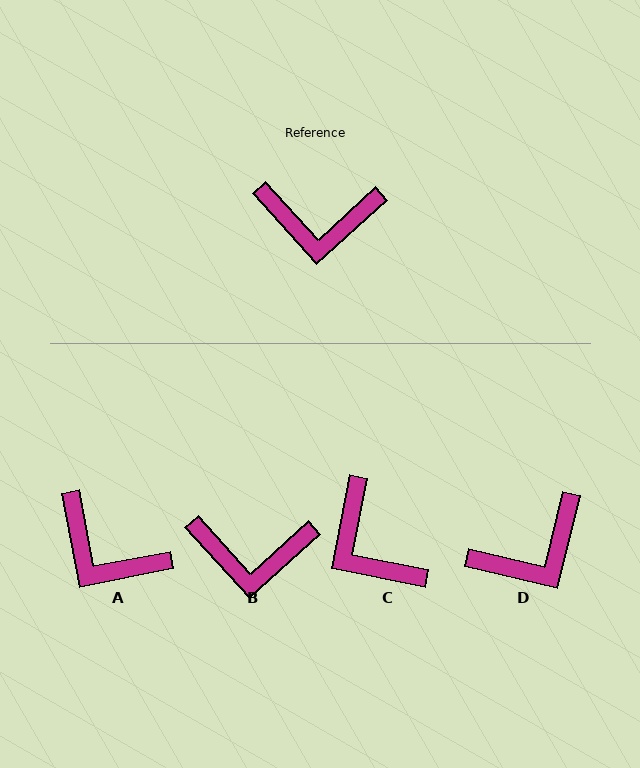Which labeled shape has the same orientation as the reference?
B.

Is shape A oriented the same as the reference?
No, it is off by about 31 degrees.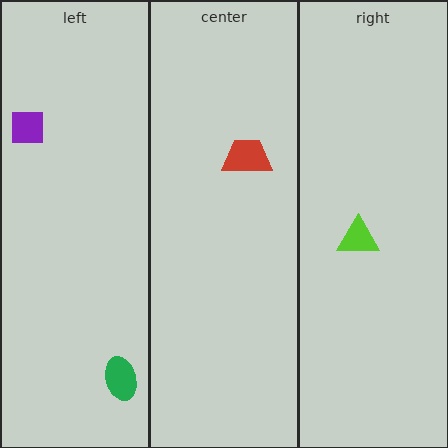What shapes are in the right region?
The lime triangle.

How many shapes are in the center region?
1.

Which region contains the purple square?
The left region.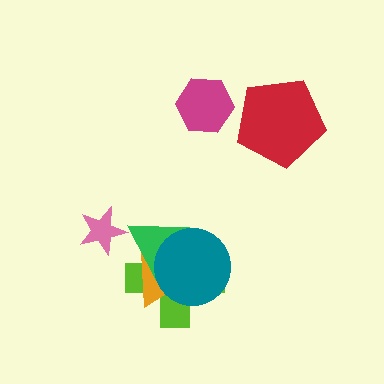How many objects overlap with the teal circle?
3 objects overlap with the teal circle.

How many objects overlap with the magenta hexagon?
0 objects overlap with the magenta hexagon.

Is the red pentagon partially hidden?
No, no other shape covers it.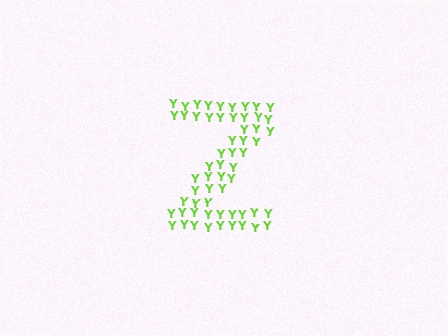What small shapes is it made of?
It is made of small letter Y's.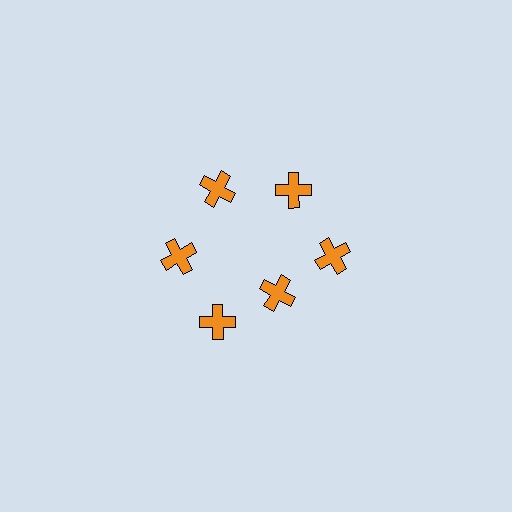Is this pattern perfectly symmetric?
No. The 6 orange crosses are arranged in a ring, but one element near the 5 o'clock position is pulled inward toward the center, breaking the 6-fold rotational symmetry.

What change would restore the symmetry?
The symmetry would be restored by moving it outward, back onto the ring so that all 6 crosses sit at equal angles and equal distance from the center.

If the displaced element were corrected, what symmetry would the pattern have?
It would have 6-fold rotational symmetry — the pattern would map onto itself every 60 degrees.